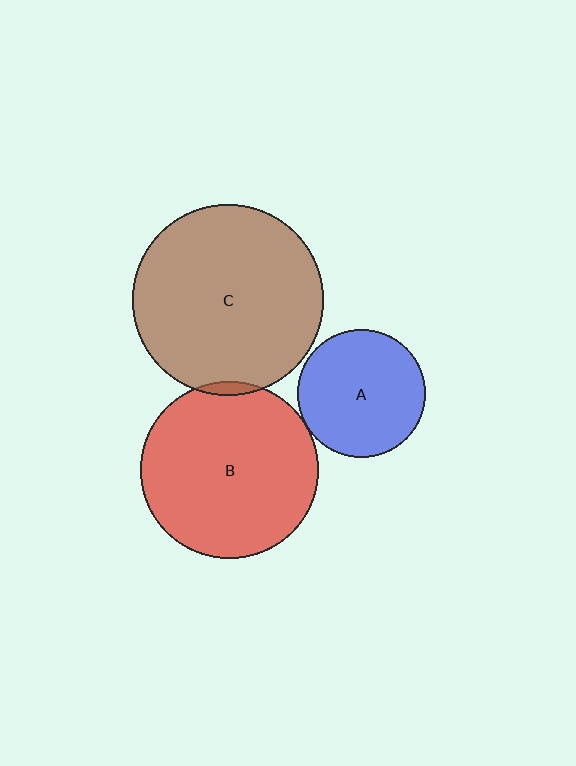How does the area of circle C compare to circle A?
Approximately 2.2 times.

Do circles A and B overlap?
Yes.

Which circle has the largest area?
Circle C (brown).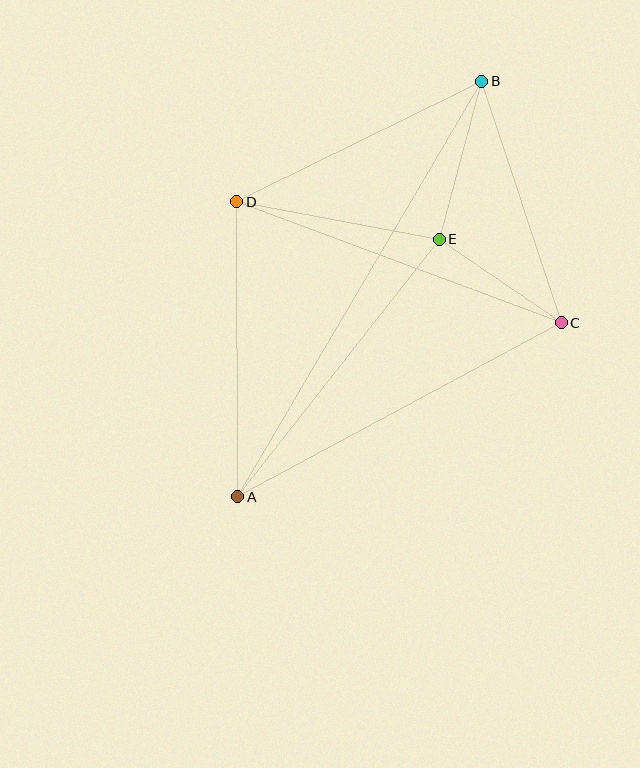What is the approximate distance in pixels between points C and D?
The distance between C and D is approximately 346 pixels.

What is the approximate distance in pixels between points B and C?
The distance between B and C is approximately 254 pixels.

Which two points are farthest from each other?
Points A and B are farthest from each other.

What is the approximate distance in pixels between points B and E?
The distance between B and E is approximately 164 pixels.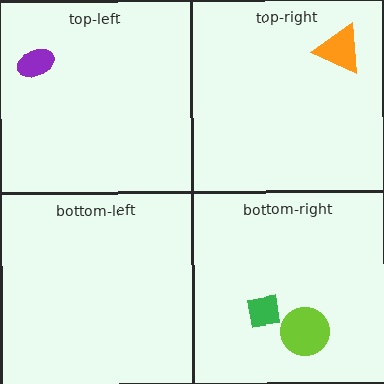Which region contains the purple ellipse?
The top-left region.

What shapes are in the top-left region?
The purple ellipse.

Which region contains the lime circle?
The bottom-right region.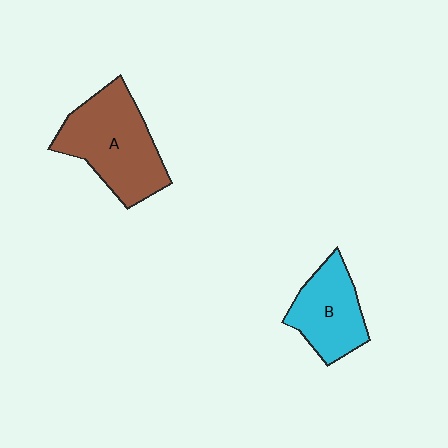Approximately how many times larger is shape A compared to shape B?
Approximately 1.5 times.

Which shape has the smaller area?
Shape B (cyan).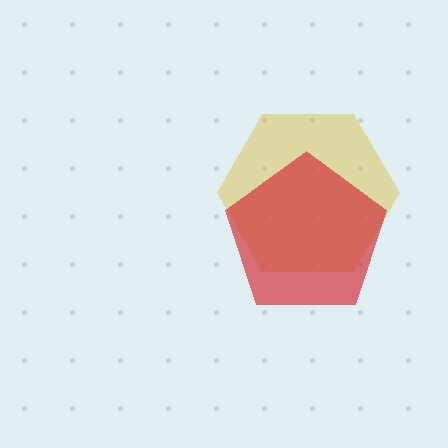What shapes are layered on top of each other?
The layered shapes are: a yellow hexagon, a red pentagon.